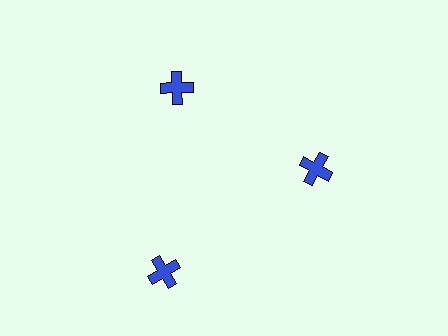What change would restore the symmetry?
The symmetry would be restored by moving it inward, back onto the ring so that all 3 crosses sit at equal angles and equal distance from the center.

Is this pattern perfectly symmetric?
No. The 3 blue crosses are arranged in a ring, but one element near the 7 o'clock position is pushed outward from the center, breaking the 3-fold rotational symmetry.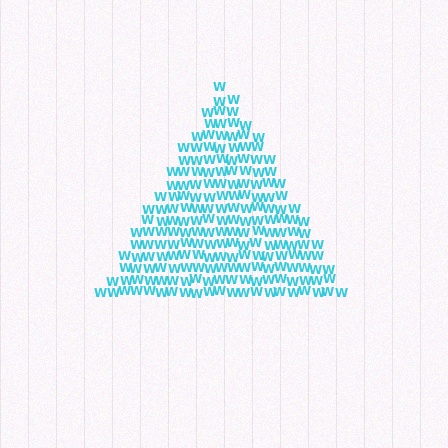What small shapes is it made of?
It is made of small letter W's.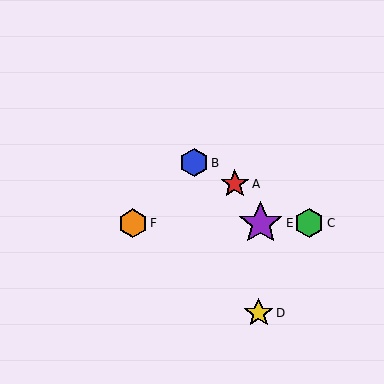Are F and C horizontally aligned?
Yes, both are at y≈223.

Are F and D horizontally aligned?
No, F is at y≈223 and D is at y≈313.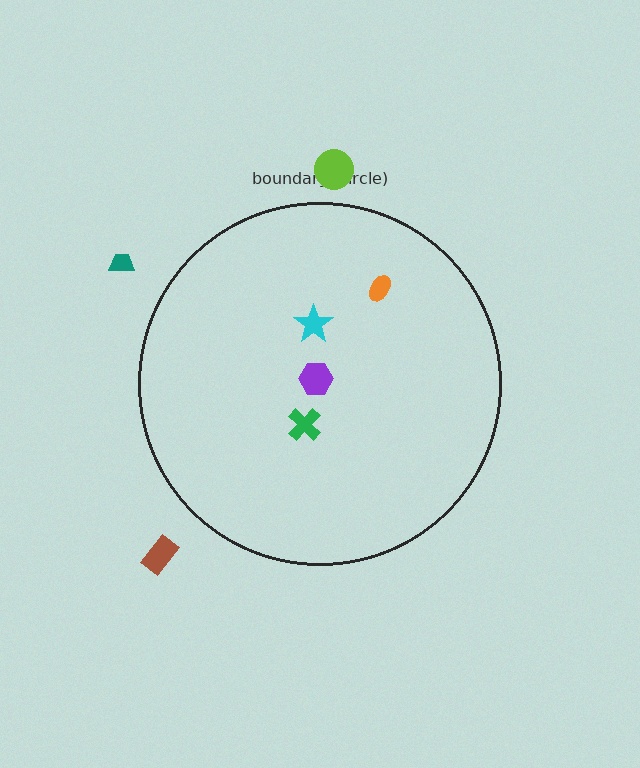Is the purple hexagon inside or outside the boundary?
Inside.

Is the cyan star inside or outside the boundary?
Inside.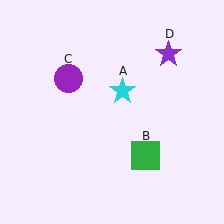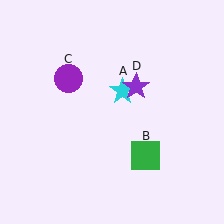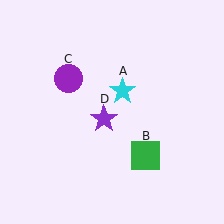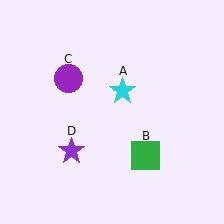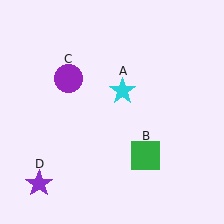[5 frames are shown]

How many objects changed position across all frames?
1 object changed position: purple star (object D).